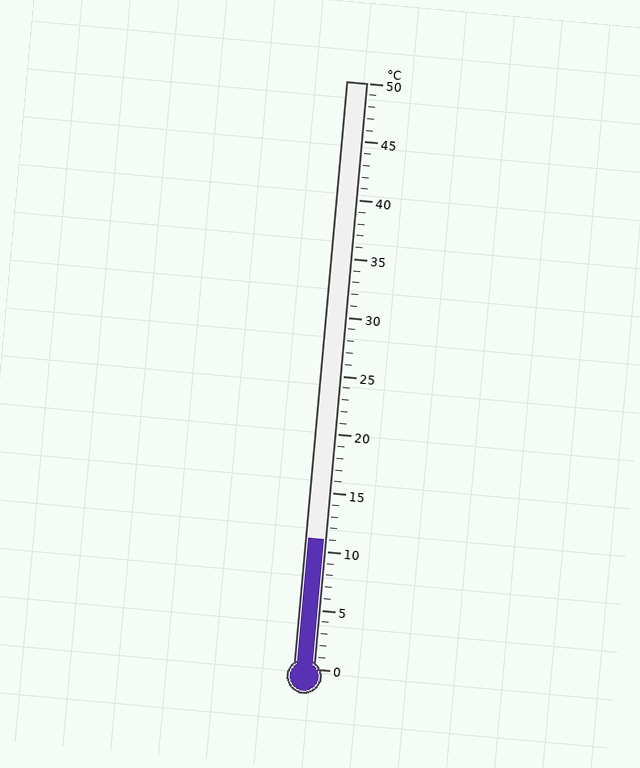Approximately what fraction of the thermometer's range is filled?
The thermometer is filled to approximately 20% of its range.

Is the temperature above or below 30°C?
The temperature is below 30°C.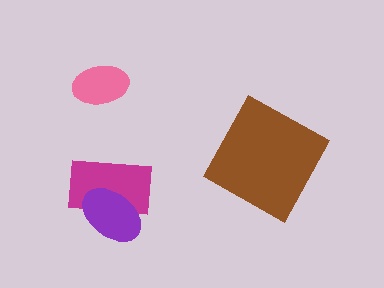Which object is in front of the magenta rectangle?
The purple ellipse is in front of the magenta rectangle.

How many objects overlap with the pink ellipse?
0 objects overlap with the pink ellipse.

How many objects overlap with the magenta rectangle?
1 object overlaps with the magenta rectangle.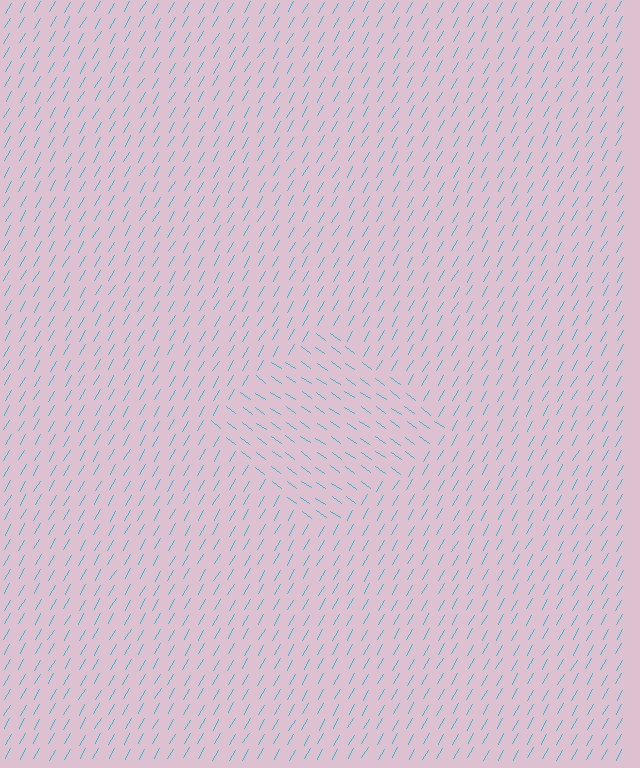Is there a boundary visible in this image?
Yes, there is a texture boundary formed by a change in line orientation.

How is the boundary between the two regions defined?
The boundary is defined purely by a change in line orientation (approximately 84 degrees difference). All lines are the same color and thickness.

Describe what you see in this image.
The image is filled with small cyan line segments. A diamond region in the image has lines oriented differently from the surrounding lines, creating a visible texture boundary.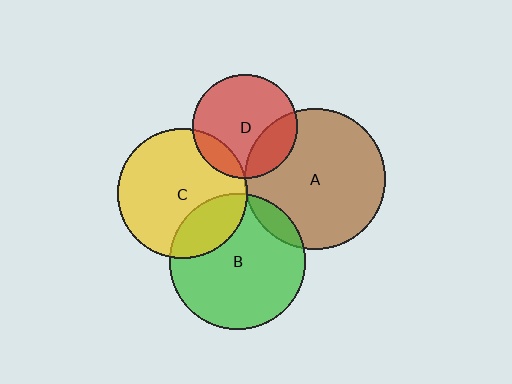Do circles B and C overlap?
Yes.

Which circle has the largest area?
Circle A (brown).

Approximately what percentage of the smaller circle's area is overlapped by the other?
Approximately 25%.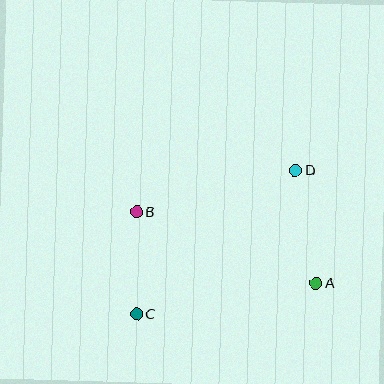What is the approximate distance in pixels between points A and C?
The distance between A and C is approximately 182 pixels.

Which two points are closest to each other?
Points B and C are closest to each other.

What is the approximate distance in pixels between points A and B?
The distance between A and B is approximately 193 pixels.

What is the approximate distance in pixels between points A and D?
The distance between A and D is approximately 115 pixels.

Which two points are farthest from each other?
Points C and D are farthest from each other.